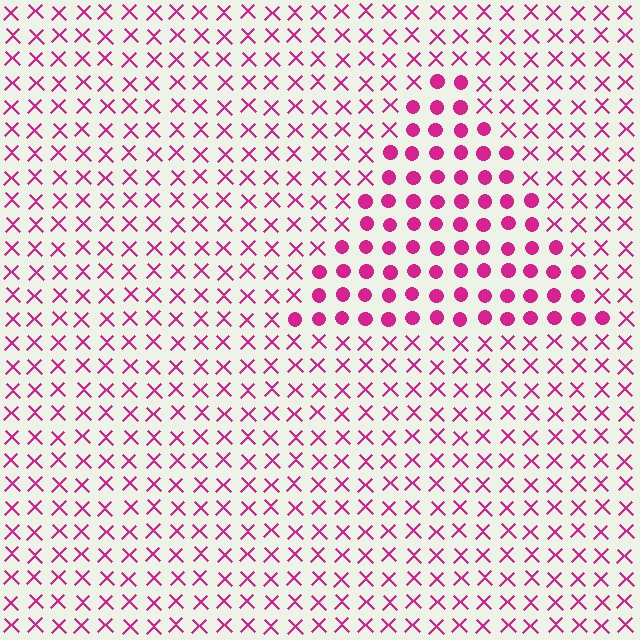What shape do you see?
I see a triangle.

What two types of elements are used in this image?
The image uses circles inside the triangle region and X marks outside it.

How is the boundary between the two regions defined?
The boundary is defined by a change in element shape: circles inside vs. X marks outside. All elements share the same color and spacing.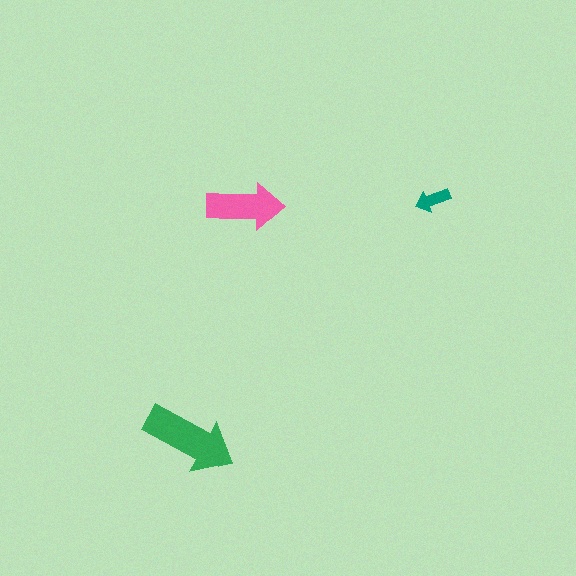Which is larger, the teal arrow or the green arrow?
The green one.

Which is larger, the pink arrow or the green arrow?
The green one.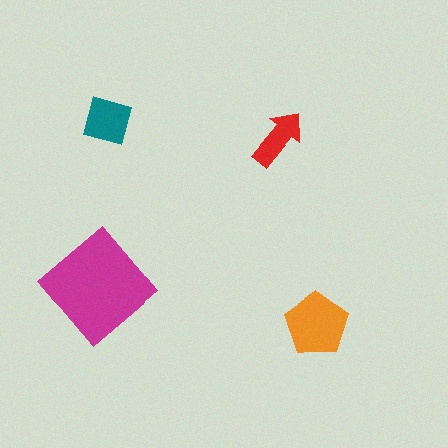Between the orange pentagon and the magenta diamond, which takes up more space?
The magenta diamond.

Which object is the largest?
The magenta diamond.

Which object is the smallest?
The red arrow.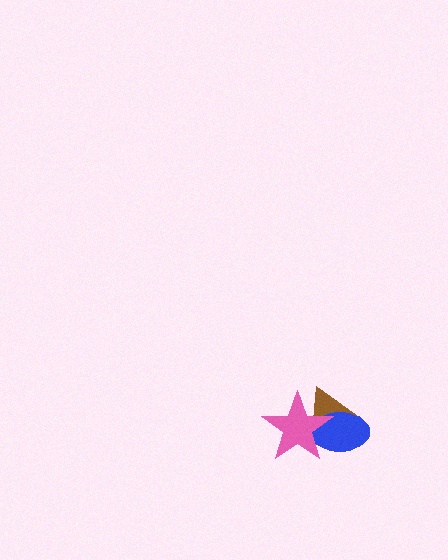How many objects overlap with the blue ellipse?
2 objects overlap with the blue ellipse.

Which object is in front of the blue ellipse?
The pink star is in front of the blue ellipse.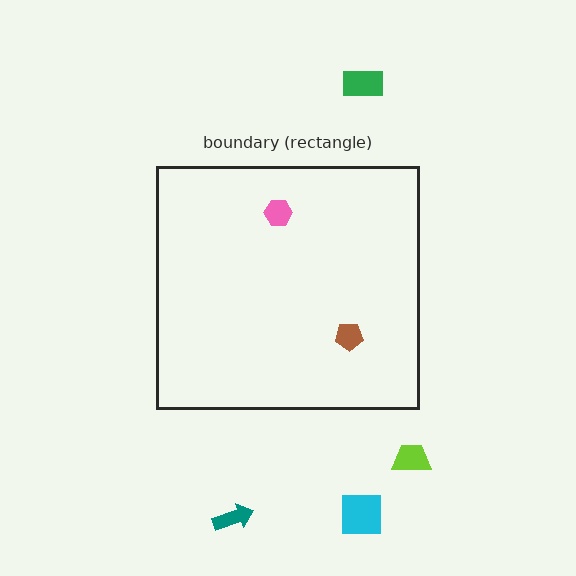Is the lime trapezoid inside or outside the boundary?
Outside.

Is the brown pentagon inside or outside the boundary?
Inside.